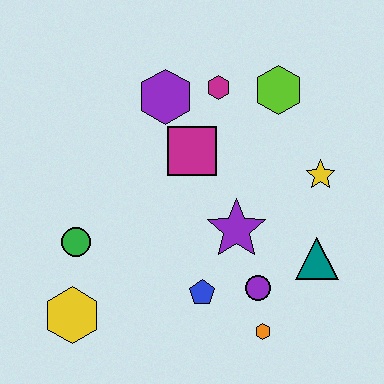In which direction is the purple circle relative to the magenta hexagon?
The purple circle is below the magenta hexagon.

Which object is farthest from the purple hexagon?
The orange hexagon is farthest from the purple hexagon.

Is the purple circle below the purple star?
Yes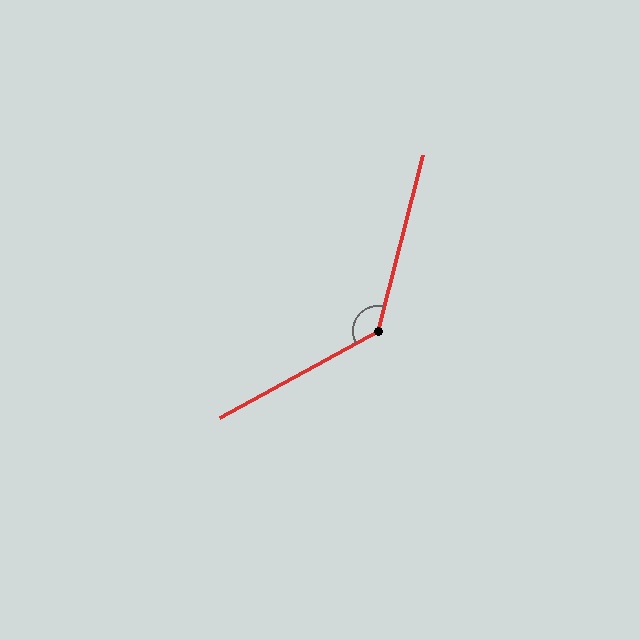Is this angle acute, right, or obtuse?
It is obtuse.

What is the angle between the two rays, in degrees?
Approximately 133 degrees.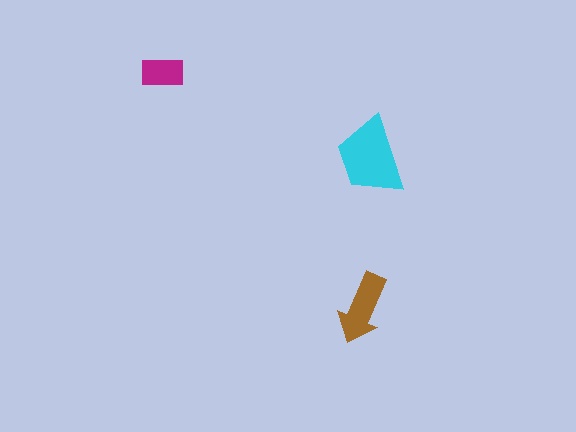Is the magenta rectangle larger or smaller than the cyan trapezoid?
Smaller.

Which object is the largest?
The cyan trapezoid.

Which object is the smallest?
The magenta rectangle.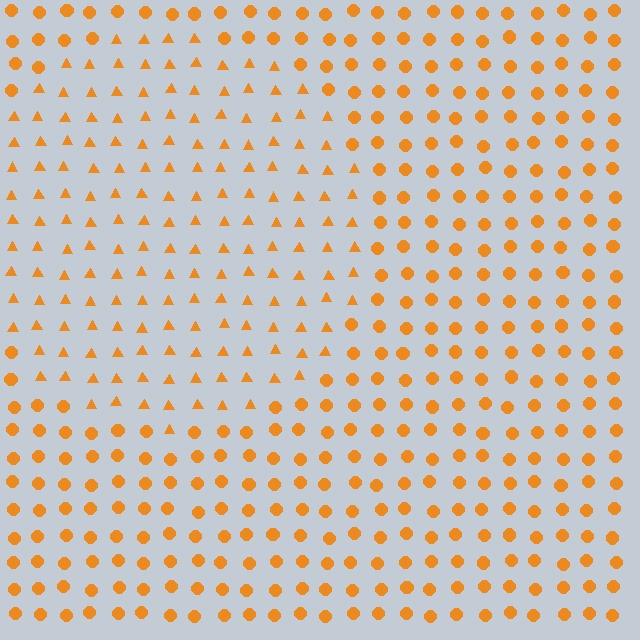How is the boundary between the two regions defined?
The boundary is defined by a change in element shape: triangles inside vs. circles outside. All elements share the same color and spacing.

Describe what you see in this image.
The image is filled with small orange elements arranged in a uniform grid. A circle-shaped region contains triangles, while the surrounding area contains circles. The boundary is defined purely by the change in element shape.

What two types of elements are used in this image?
The image uses triangles inside the circle region and circles outside it.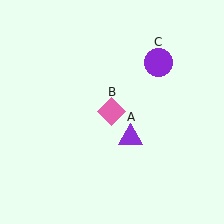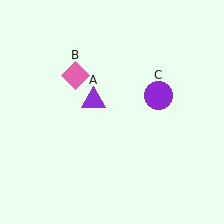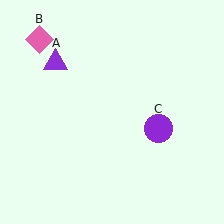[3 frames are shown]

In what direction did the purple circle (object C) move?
The purple circle (object C) moved down.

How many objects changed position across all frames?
3 objects changed position: purple triangle (object A), pink diamond (object B), purple circle (object C).